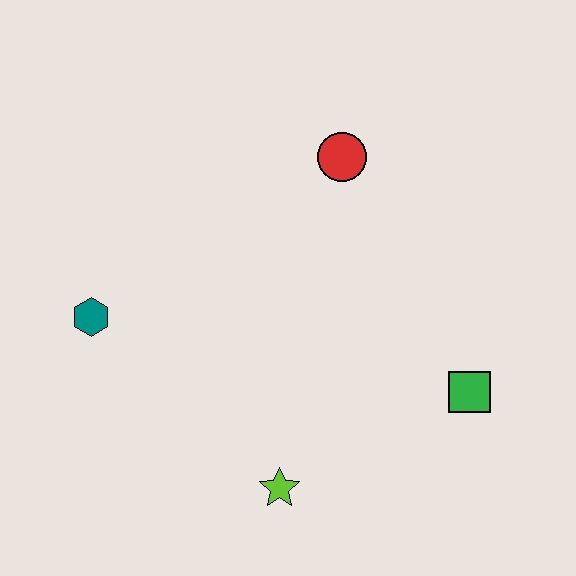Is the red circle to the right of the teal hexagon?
Yes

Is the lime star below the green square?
Yes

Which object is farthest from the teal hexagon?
The green square is farthest from the teal hexagon.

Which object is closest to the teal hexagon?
The lime star is closest to the teal hexagon.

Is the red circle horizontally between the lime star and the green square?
Yes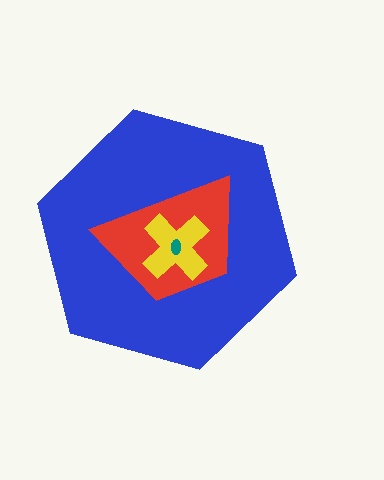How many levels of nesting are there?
4.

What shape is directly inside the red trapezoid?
The yellow cross.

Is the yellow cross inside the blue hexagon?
Yes.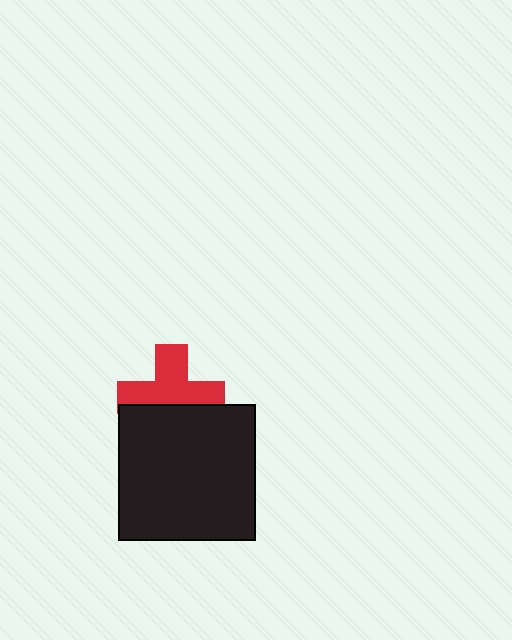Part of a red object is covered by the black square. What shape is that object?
It is a cross.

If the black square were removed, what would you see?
You would see the complete red cross.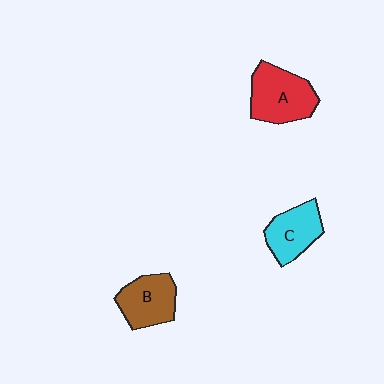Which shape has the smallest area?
Shape C (cyan).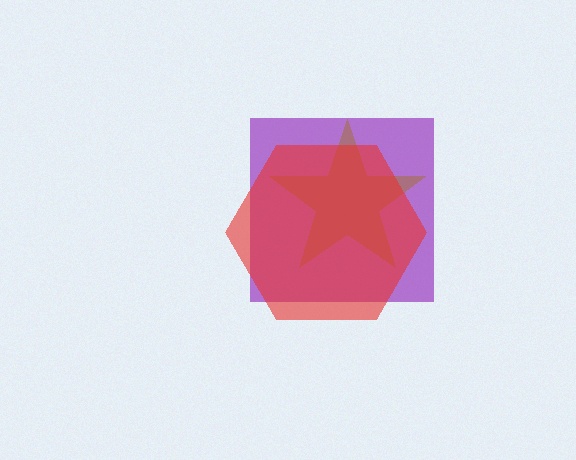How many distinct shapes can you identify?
There are 3 distinct shapes: a purple square, a brown star, a red hexagon.